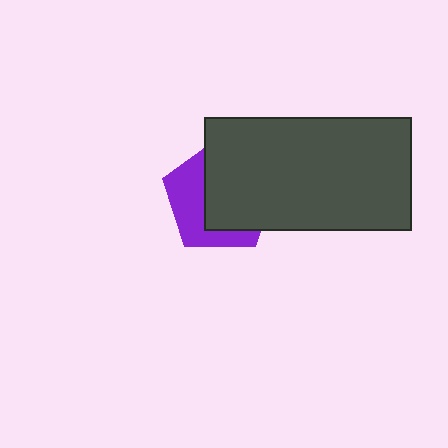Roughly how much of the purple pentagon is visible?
A small part of it is visible (roughly 40%).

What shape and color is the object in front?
The object in front is a dark gray rectangle.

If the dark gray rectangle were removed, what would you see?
You would see the complete purple pentagon.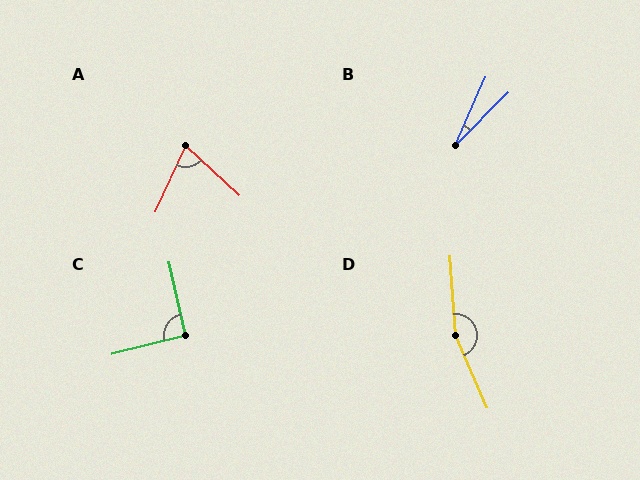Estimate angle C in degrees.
Approximately 91 degrees.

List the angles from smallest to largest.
B (21°), A (72°), C (91°), D (160°).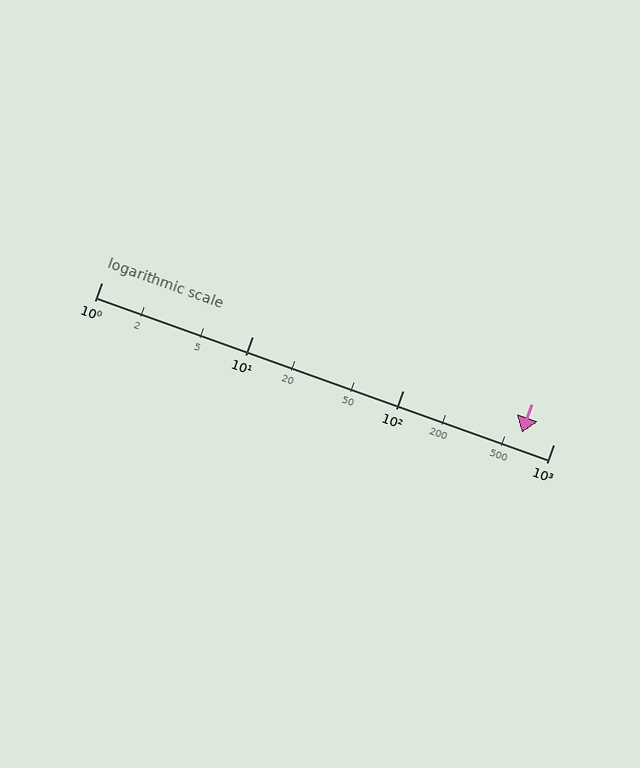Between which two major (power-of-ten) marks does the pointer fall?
The pointer is between 100 and 1000.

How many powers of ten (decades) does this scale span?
The scale spans 3 decades, from 1 to 1000.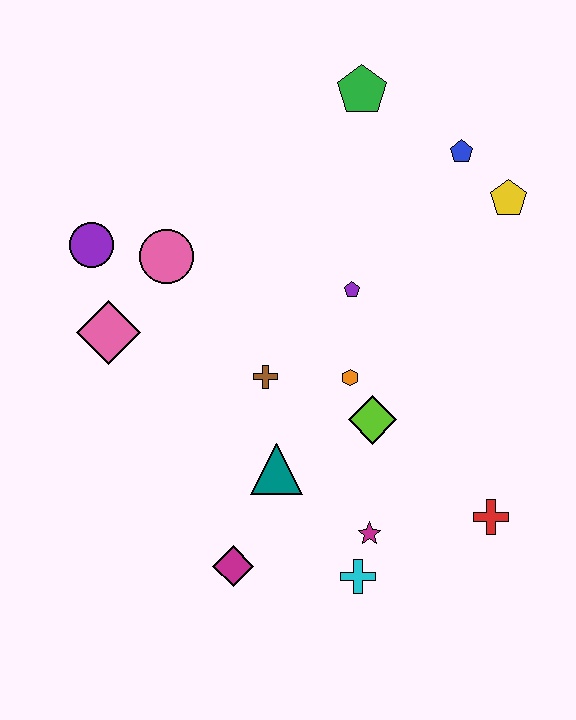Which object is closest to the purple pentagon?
The orange hexagon is closest to the purple pentagon.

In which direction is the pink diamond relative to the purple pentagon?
The pink diamond is to the left of the purple pentagon.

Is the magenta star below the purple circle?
Yes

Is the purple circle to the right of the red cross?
No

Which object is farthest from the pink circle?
The red cross is farthest from the pink circle.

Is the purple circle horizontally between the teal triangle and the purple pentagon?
No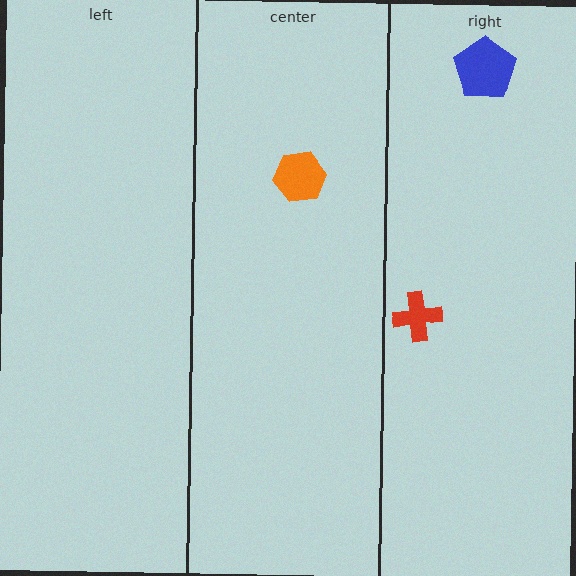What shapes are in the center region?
The orange hexagon.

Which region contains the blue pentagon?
The right region.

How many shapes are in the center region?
1.